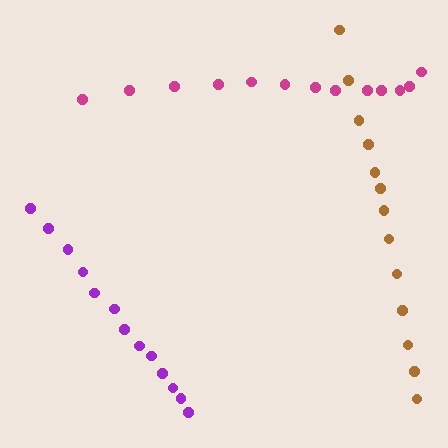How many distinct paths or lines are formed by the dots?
There are 3 distinct paths.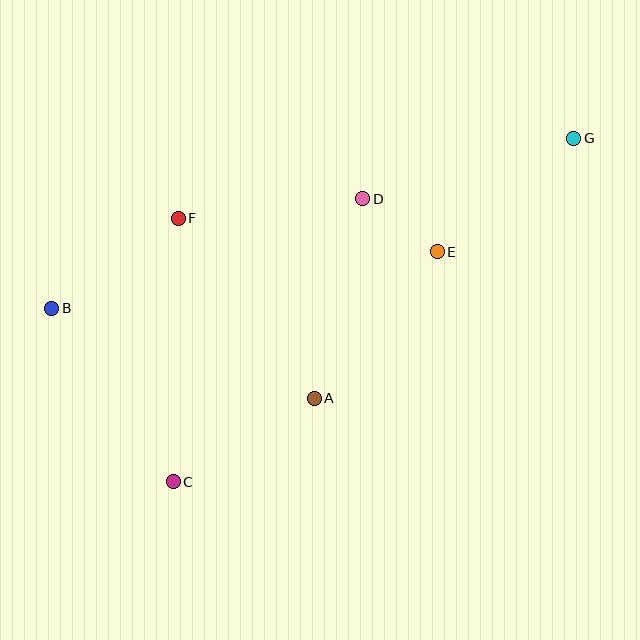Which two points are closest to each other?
Points D and E are closest to each other.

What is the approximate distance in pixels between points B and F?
The distance between B and F is approximately 155 pixels.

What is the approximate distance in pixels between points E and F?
The distance between E and F is approximately 261 pixels.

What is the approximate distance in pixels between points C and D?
The distance between C and D is approximately 340 pixels.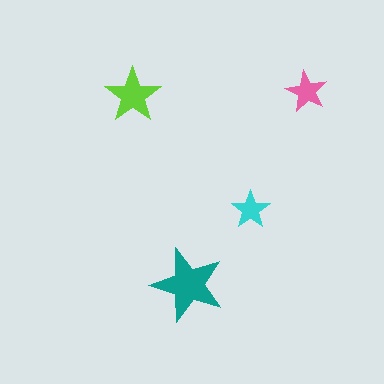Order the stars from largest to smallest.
the teal one, the lime one, the pink one, the cyan one.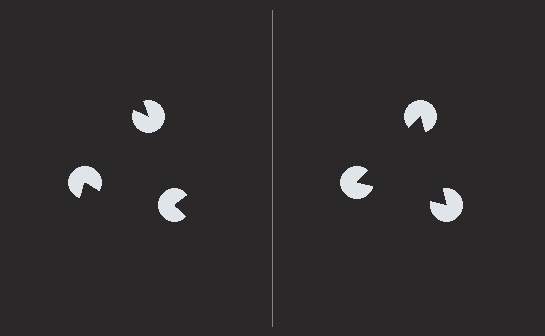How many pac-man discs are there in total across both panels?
6 — 3 on each side.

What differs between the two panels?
The pac-man discs are positioned identically on both sides; only the wedge orientations differ. On the right they align to a triangle; on the left they are misaligned.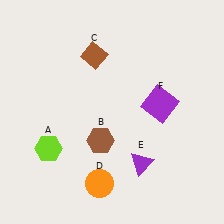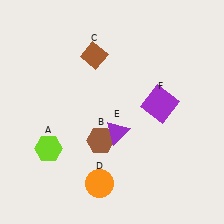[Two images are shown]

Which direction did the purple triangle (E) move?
The purple triangle (E) moved up.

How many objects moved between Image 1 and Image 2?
1 object moved between the two images.